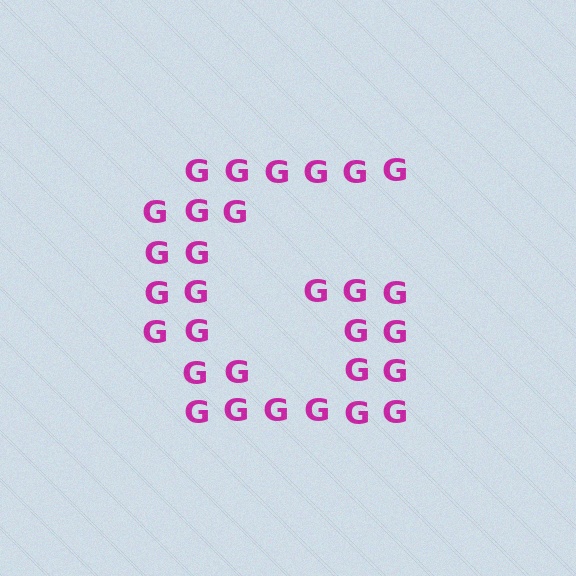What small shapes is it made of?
It is made of small letter G's.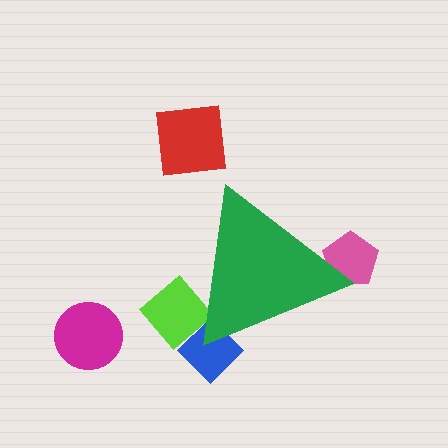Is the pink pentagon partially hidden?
Yes, the pink pentagon is partially hidden behind the green triangle.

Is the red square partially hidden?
No, the red square is fully visible.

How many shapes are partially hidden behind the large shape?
3 shapes are partially hidden.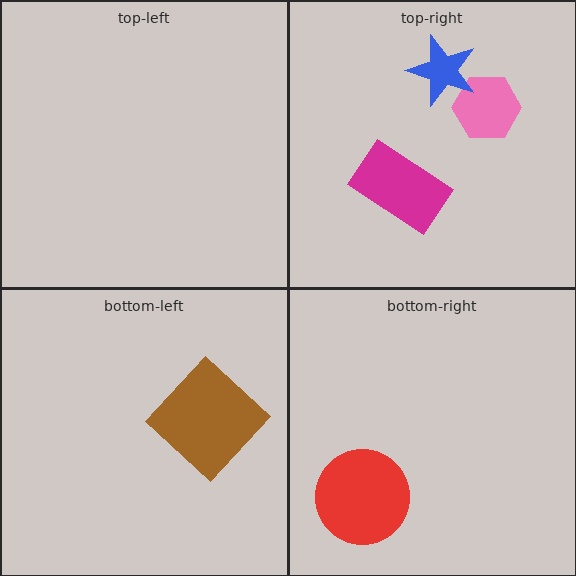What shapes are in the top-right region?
The magenta rectangle, the pink hexagon, the blue star.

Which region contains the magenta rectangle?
The top-right region.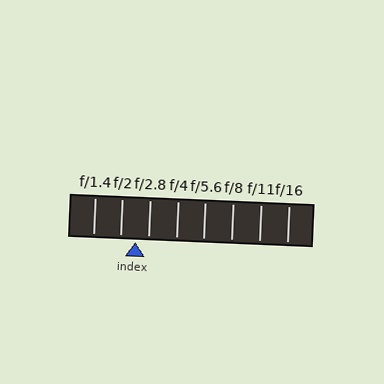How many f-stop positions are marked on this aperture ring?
There are 8 f-stop positions marked.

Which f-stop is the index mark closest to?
The index mark is closest to f/2.8.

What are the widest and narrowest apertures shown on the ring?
The widest aperture shown is f/1.4 and the narrowest is f/16.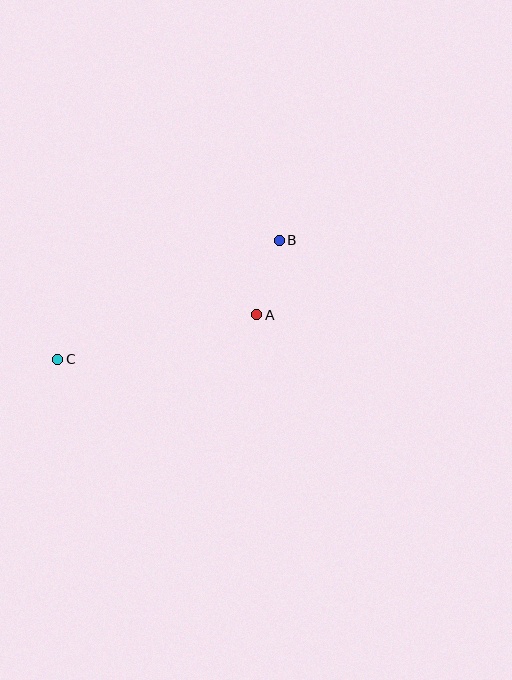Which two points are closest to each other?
Points A and B are closest to each other.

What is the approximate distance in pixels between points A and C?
The distance between A and C is approximately 204 pixels.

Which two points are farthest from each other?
Points B and C are farthest from each other.